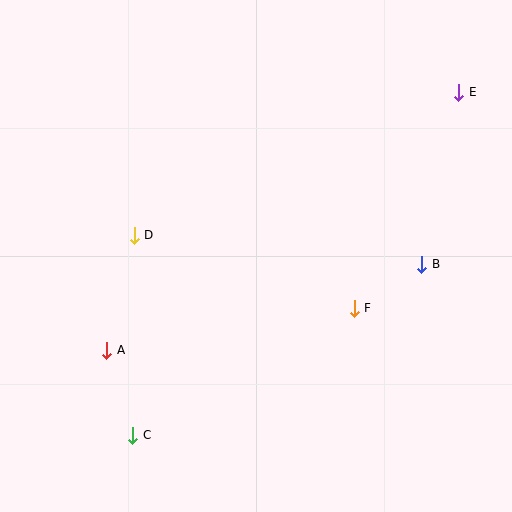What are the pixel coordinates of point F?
Point F is at (354, 308).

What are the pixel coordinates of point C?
Point C is at (133, 435).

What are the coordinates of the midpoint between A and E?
The midpoint between A and E is at (283, 221).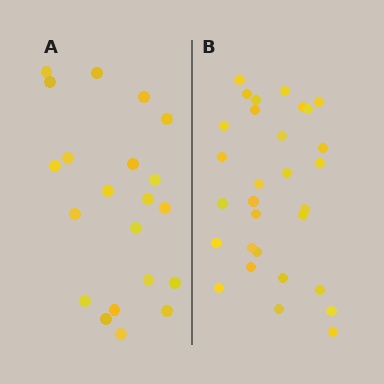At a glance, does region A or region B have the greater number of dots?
Region B (the right region) has more dots.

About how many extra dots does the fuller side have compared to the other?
Region B has roughly 8 or so more dots than region A.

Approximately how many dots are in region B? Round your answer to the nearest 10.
About 30 dots.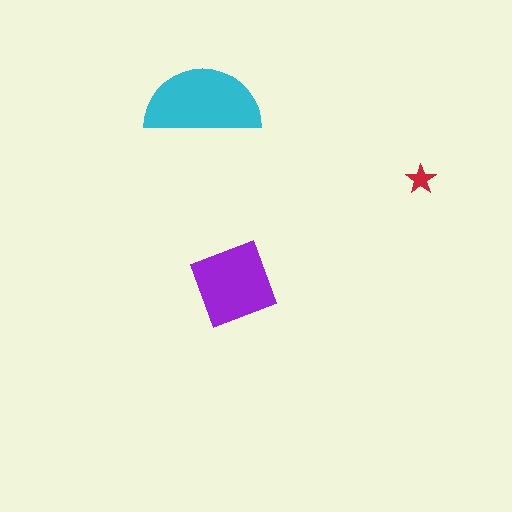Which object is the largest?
The cyan semicircle.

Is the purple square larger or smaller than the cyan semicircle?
Smaller.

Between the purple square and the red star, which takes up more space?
The purple square.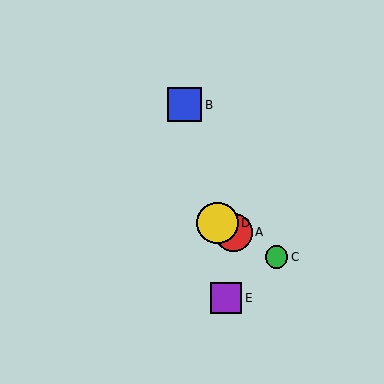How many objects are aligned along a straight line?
3 objects (A, C, D) are aligned along a straight line.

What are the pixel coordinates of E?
Object E is at (226, 298).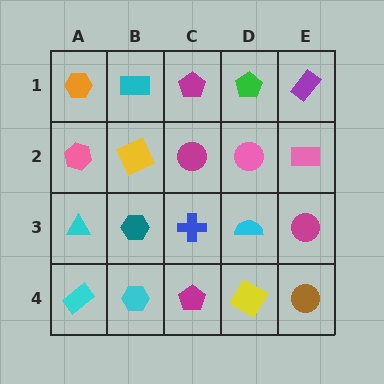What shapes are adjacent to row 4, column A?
A cyan triangle (row 3, column A), a cyan hexagon (row 4, column B).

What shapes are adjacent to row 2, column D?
A green pentagon (row 1, column D), a cyan semicircle (row 3, column D), a magenta circle (row 2, column C), a pink rectangle (row 2, column E).